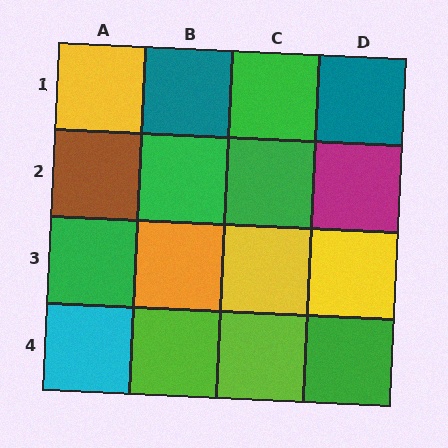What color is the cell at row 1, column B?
Teal.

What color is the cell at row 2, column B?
Green.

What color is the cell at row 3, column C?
Yellow.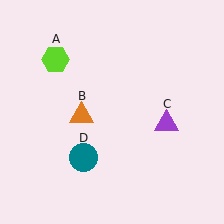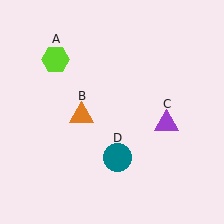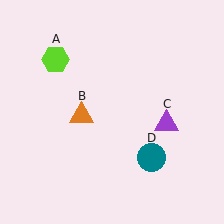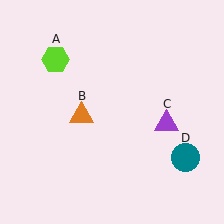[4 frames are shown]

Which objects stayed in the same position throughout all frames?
Lime hexagon (object A) and orange triangle (object B) and purple triangle (object C) remained stationary.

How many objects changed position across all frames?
1 object changed position: teal circle (object D).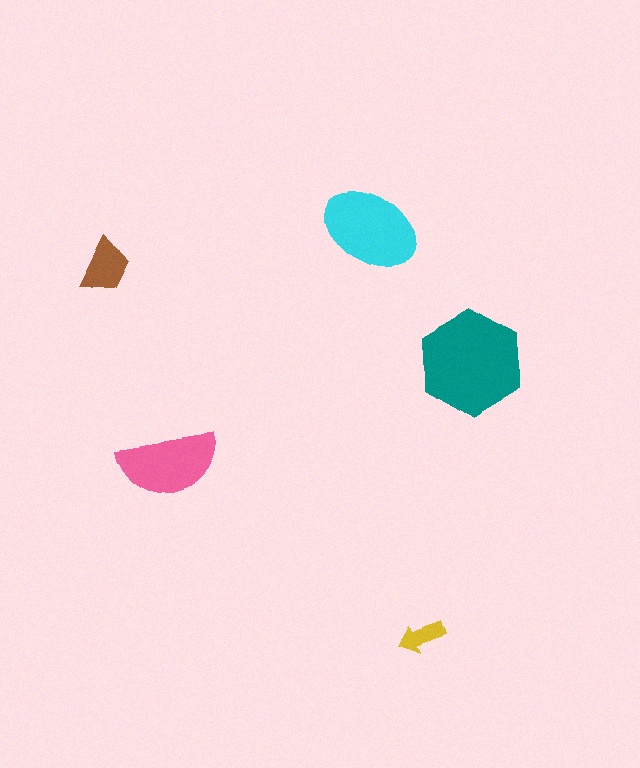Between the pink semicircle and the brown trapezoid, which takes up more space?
The pink semicircle.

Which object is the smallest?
The yellow arrow.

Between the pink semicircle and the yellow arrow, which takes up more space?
The pink semicircle.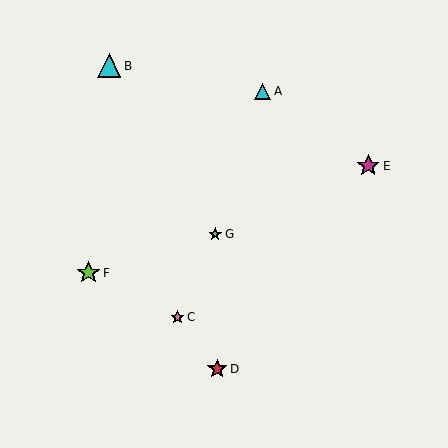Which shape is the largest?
The cyan triangle (labeled B) is the largest.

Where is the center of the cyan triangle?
The center of the cyan triangle is at (263, 91).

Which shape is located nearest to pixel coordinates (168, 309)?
The pink star (labeled C) at (178, 317) is nearest to that location.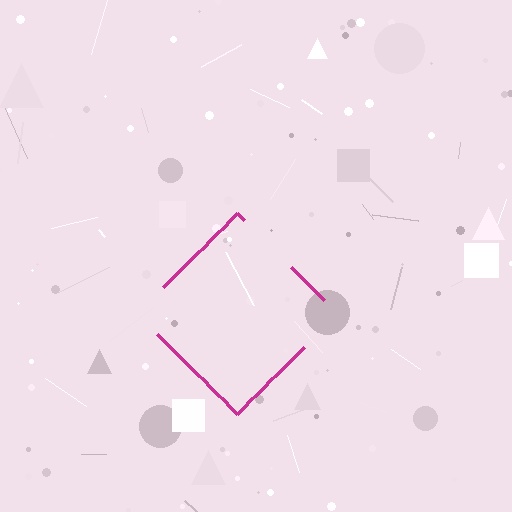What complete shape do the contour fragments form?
The contour fragments form a diamond.